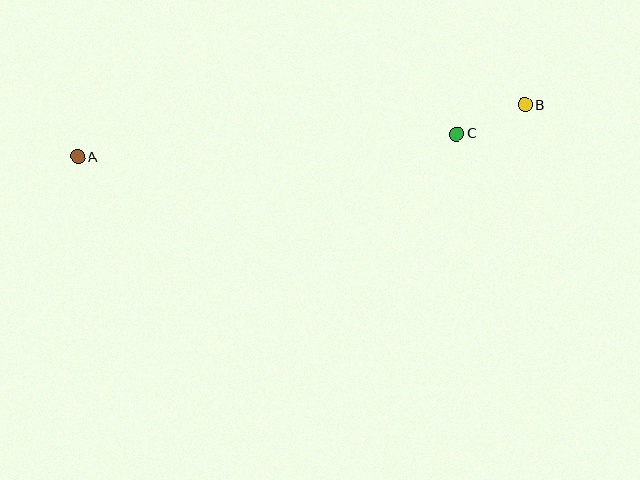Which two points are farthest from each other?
Points A and B are farthest from each other.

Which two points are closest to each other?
Points B and C are closest to each other.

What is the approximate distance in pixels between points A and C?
The distance between A and C is approximately 380 pixels.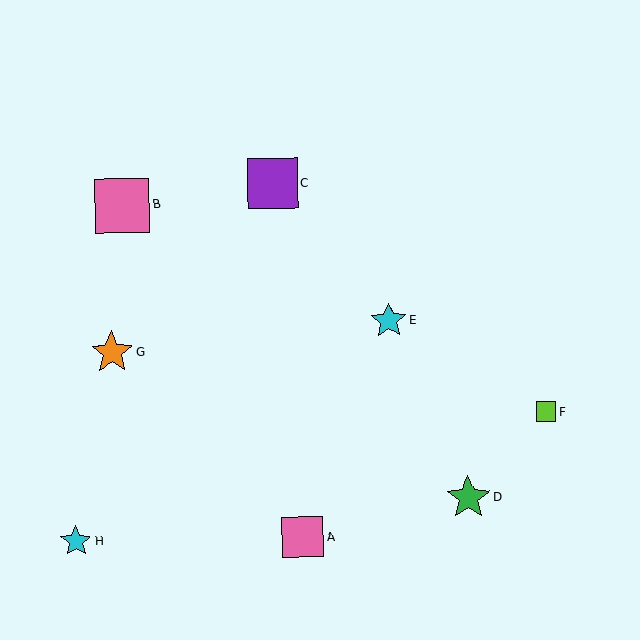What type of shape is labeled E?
Shape E is a cyan star.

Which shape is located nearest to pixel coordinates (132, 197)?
The pink square (labeled B) at (122, 205) is nearest to that location.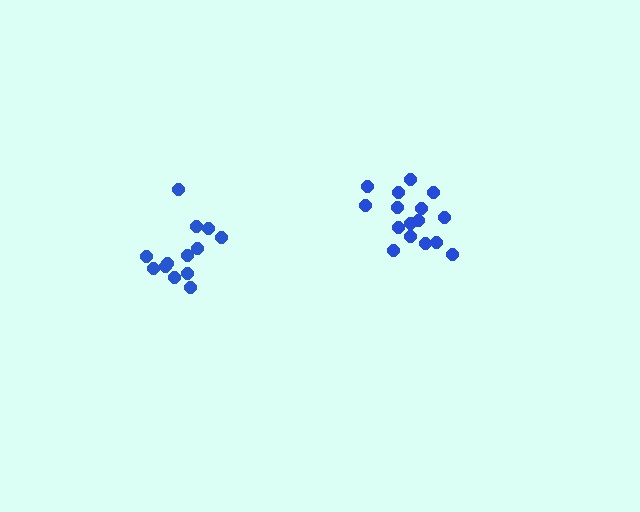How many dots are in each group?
Group 1: 16 dots, Group 2: 13 dots (29 total).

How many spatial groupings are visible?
There are 2 spatial groupings.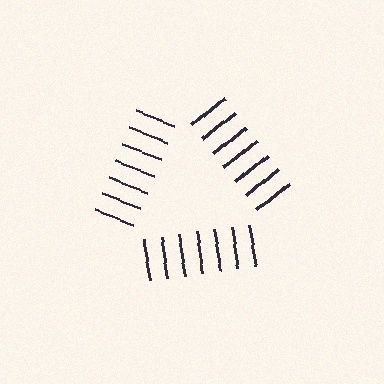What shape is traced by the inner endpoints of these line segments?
An illusory triangle — the line segments terminate on its edges but no continuous stroke is drawn.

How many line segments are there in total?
21 — 7 along each of the 3 edges.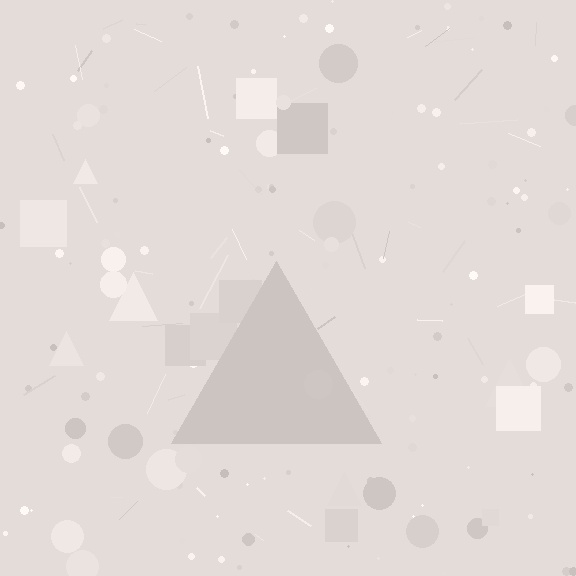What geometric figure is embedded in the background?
A triangle is embedded in the background.